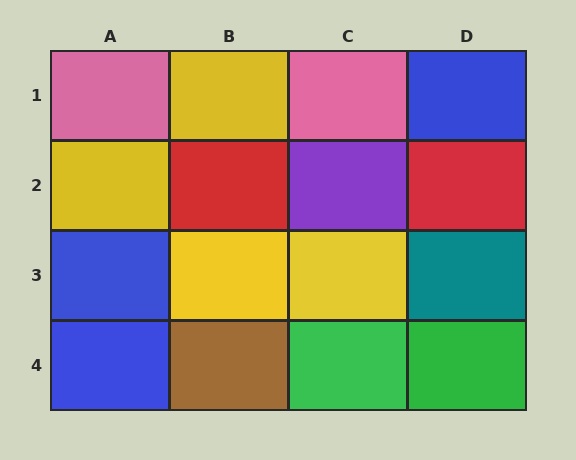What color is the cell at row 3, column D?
Teal.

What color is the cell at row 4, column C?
Green.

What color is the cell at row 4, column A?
Blue.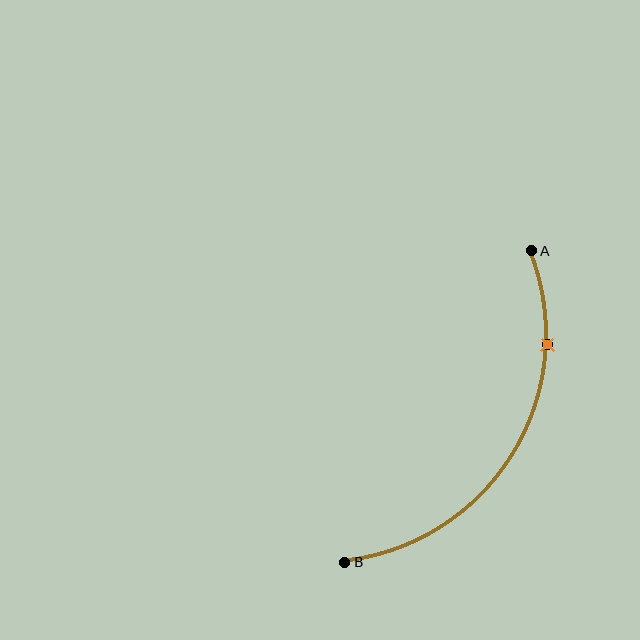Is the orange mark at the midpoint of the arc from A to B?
No. The orange mark lies on the arc but is closer to endpoint A. The arc midpoint would be at the point on the curve equidistant along the arc from both A and B.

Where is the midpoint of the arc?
The arc midpoint is the point on the curve farthest from the straight line joining A and B. It sits to the right of that line.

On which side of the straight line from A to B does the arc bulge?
The arc bulges to the right of the straight line connecting A and B.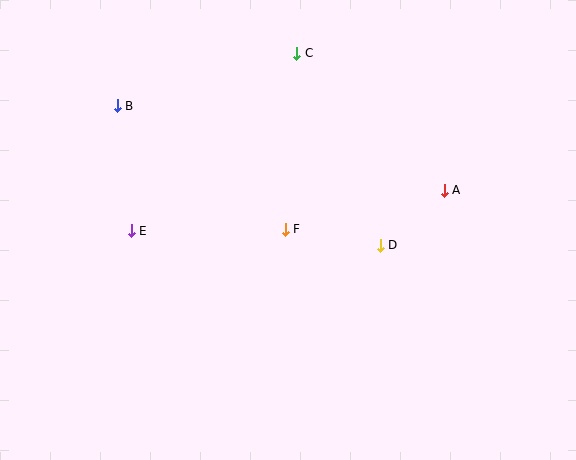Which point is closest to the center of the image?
Point F at (285, 229) is closest to the center.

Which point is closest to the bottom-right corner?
Point D is closest to the bottom-right corner.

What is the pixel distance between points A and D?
The distance between A and D is 85 pixels.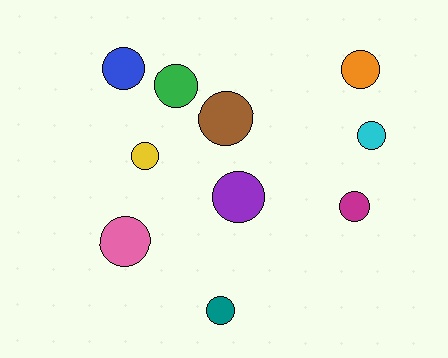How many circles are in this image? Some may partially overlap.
There are 10 circles.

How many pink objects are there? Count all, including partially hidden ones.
There is 1 pink object.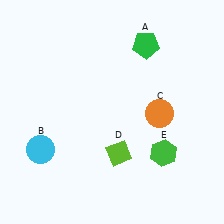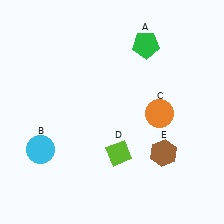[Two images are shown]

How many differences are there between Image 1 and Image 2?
There is 1 difference between the two images.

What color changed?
The hexagon (E) changed from green in Image 1 to brown in Image 2.